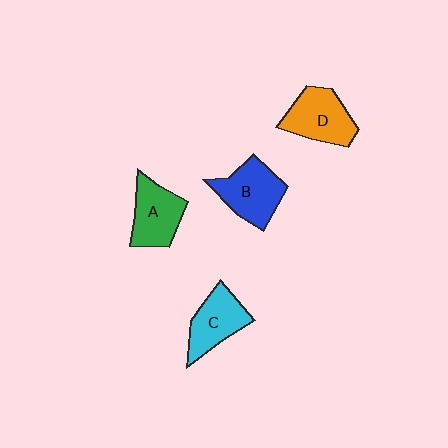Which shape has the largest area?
Shape B (blue).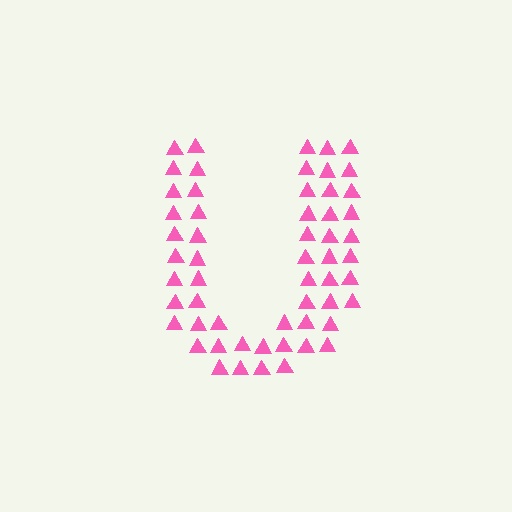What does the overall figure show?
The overall figure shows the letter U.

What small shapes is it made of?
It is made of small triangles.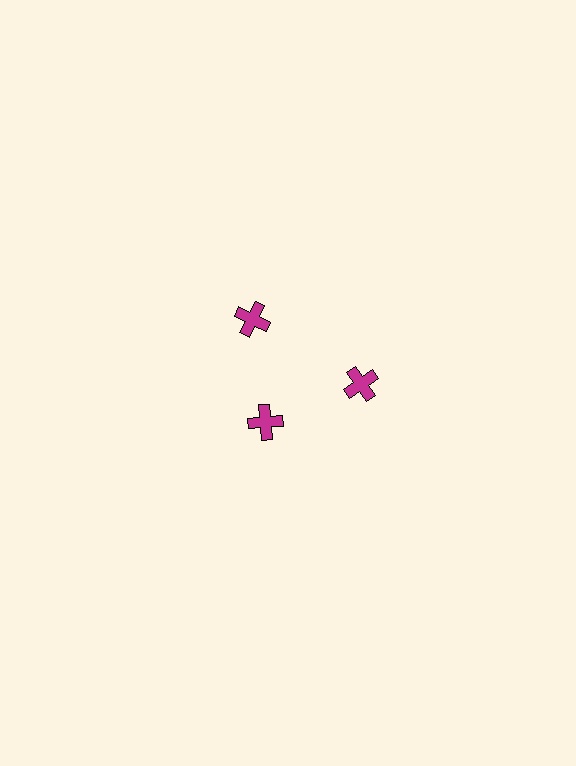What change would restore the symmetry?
The symmetry would be restored by moving it outward, back onto the ring so that all 3 crosses sit at equal angles and equal distance from the center.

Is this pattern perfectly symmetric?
No. The 3 magenta crosses are arranged in a ring, but one element near the 7 o'clock position is pulled inward toward the center, breaking the 3-fold rotational symmetry.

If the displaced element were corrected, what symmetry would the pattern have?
It would have 3-fold rotational symmetry — the pattern would map onto itself every 120 degrees.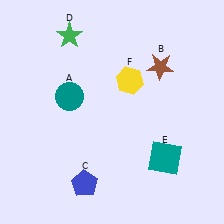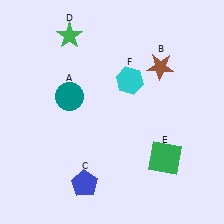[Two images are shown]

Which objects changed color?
E changed from teal to green. F changed from yellow to cyan.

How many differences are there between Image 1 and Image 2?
There are 2 differences between the two images.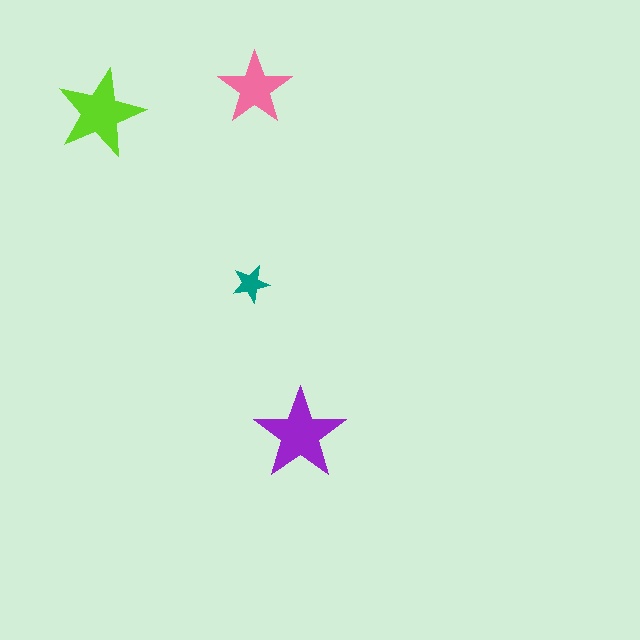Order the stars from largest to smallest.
the purple one, the lime one, the pink one, the teal one.